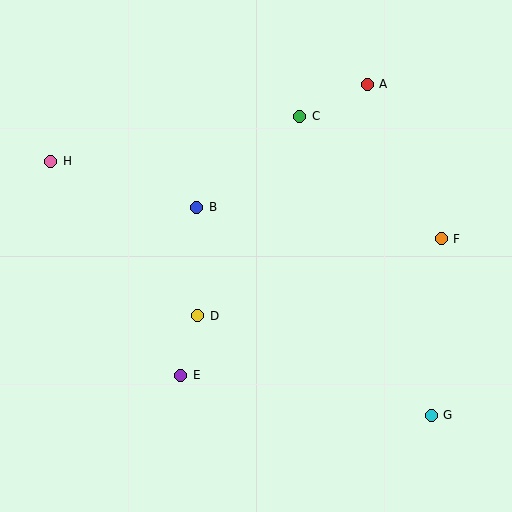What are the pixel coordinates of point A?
Point A is at (367, 84).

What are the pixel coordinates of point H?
Point H is at (51, 161).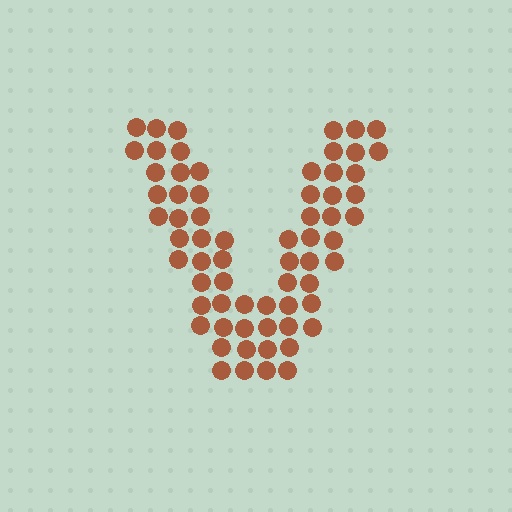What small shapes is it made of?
It is made of small circles.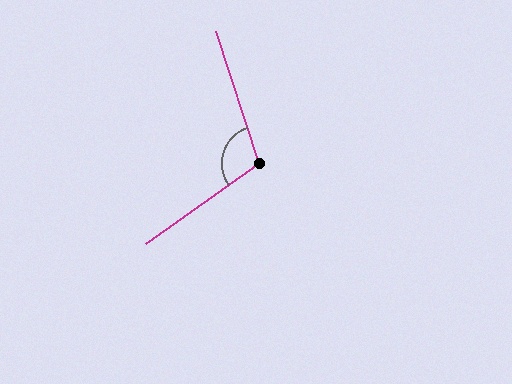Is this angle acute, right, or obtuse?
It is obtuse.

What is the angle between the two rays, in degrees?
Approximately 108 degrees.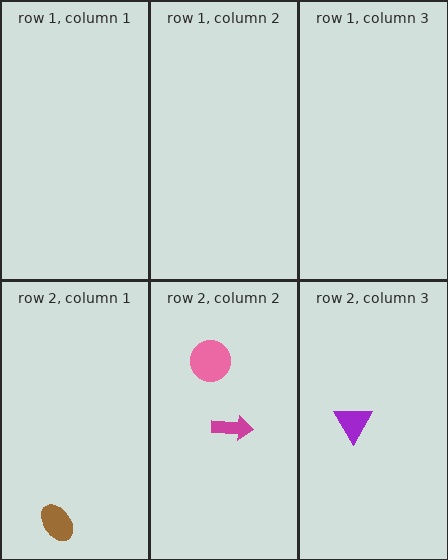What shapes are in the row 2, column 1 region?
The brown ellipse.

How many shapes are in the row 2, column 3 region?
1.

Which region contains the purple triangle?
The row 2, column 3 region.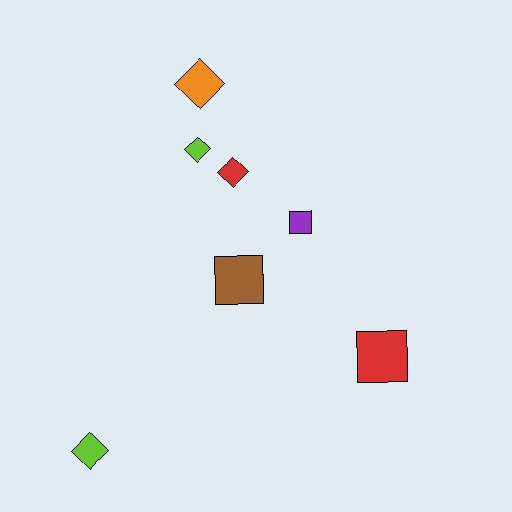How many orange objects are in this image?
There is 1 orange object.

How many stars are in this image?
There are no stars.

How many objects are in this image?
There are 7 objects.